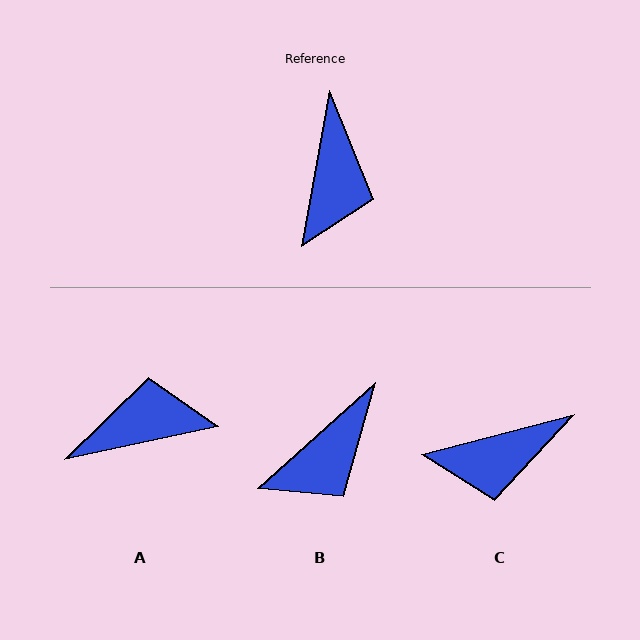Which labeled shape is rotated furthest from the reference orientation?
A, about 112 degrees away.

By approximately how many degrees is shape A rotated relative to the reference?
Approximately 112 degrees counter-clockwise.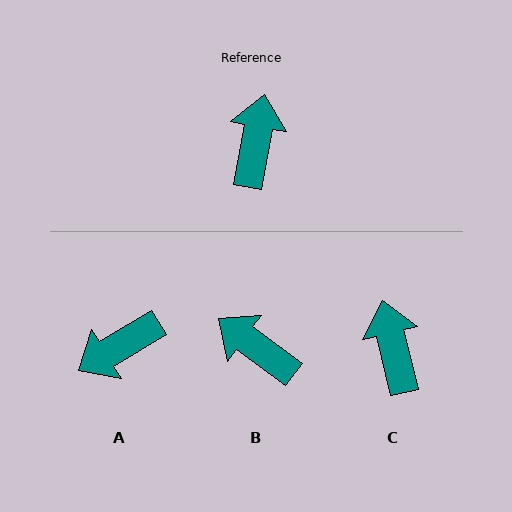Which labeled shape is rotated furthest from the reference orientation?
A, about 131 degrees away.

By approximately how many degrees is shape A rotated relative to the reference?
Approximately 131 degrees counter-clockwise.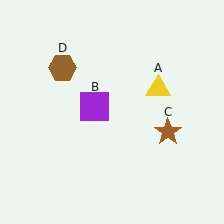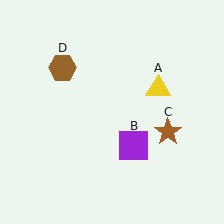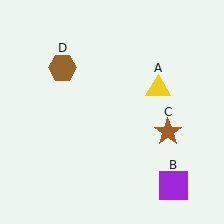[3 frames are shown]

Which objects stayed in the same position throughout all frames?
Yellow triangle (object A) and brown star (object C) and brown hexagon (object D) remained stationary.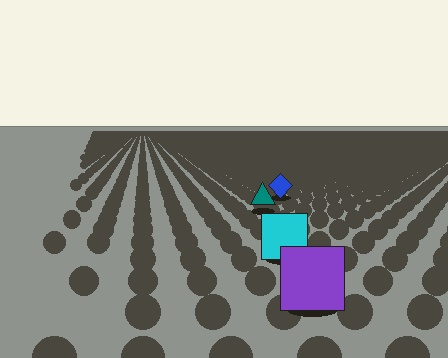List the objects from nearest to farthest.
From nearest to farthest: the purple square, the cyan square, the teal triangle, the blue diamond.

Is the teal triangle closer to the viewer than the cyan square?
No. The cyan square is closer — you can tell from the texture gradient: the ground texture is coarser near it.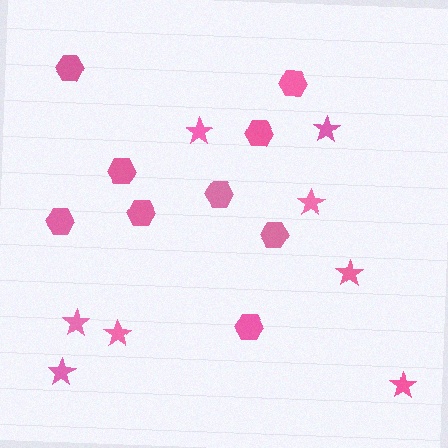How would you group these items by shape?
There are 2 groups: one group of hexagons (9) and one group of stars (8).